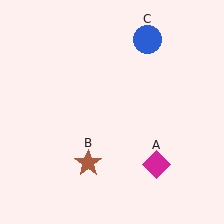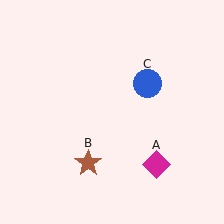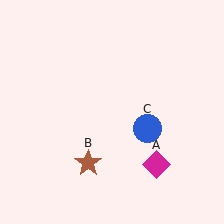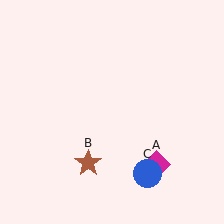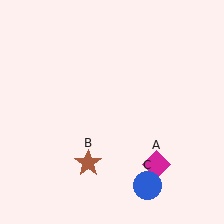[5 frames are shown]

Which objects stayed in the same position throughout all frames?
Magenta diamond (object A) and brown star (object B) remained stationary.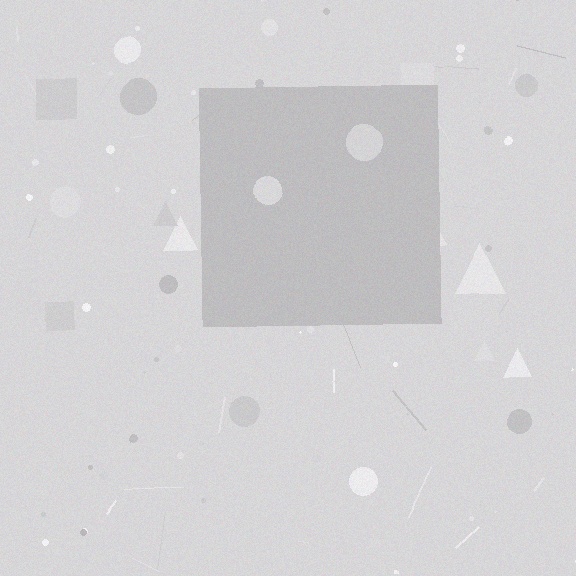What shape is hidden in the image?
A square is hidden in the image.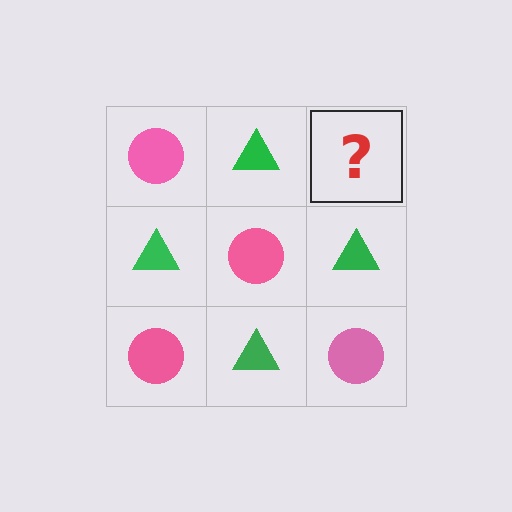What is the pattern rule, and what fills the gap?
The rule is that it alternates pink circle and green triangle in a checkerboard pattern. The gap should be filled with a pink circle.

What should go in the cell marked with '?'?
The missing cell should contain a pink circle.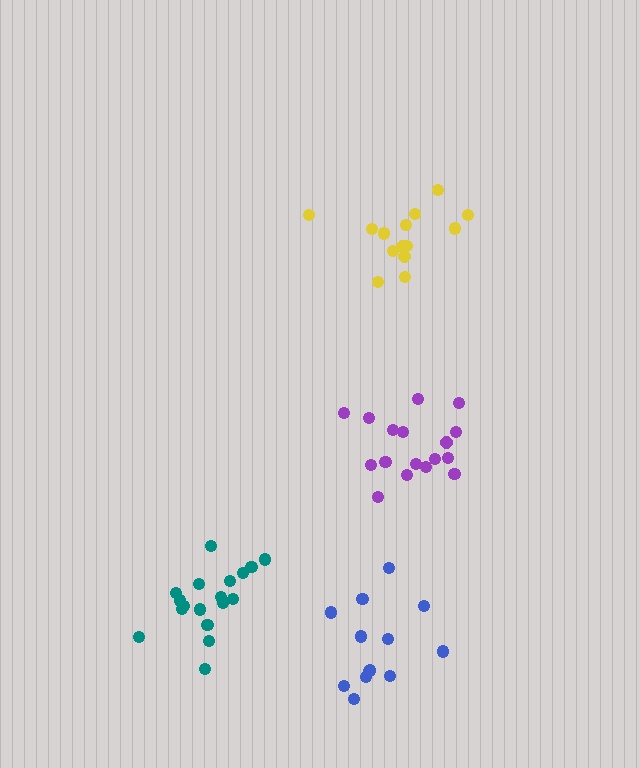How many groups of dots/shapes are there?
There are 4 groups.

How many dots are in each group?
Group 1: 14 dots, Group 2: 18 dots, Group 3: 17 dots, Group 4: 13 dots (62 total).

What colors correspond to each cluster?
The clusters are colored: yellow, teal, purple, blue.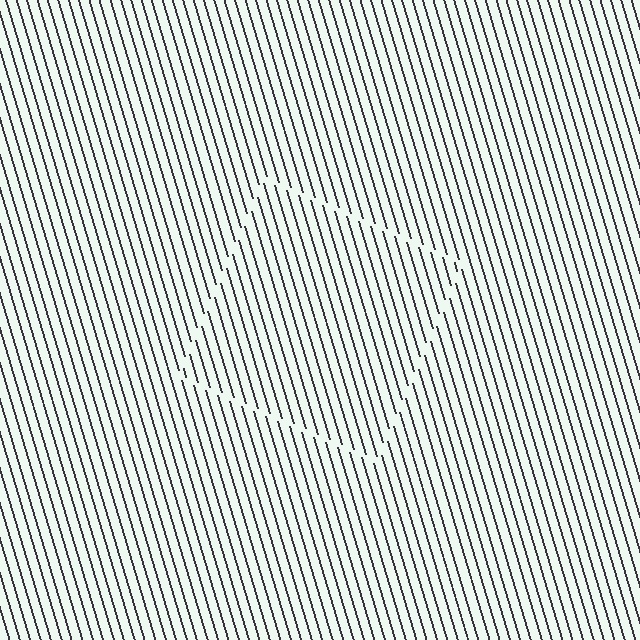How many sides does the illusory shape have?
4 sides — the line-ends trace a square.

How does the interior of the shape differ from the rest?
The interior of the shape contains the same grating, shifted by half a period — the contour is defined by the phase discontinuity where line-ends from the inner and outer gratings abut.